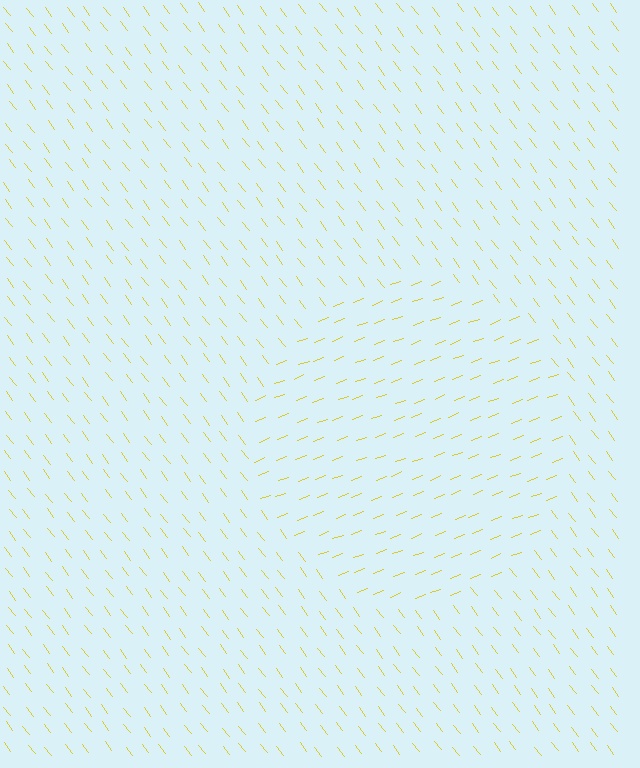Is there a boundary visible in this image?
Yes, there is a texture boundary formed by a change in line orientation.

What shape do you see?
I see a circle.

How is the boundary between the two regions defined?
The boundary is defined purely by a change in line orientation (approximately 74 degrees difference). All lines are the same color and thickness.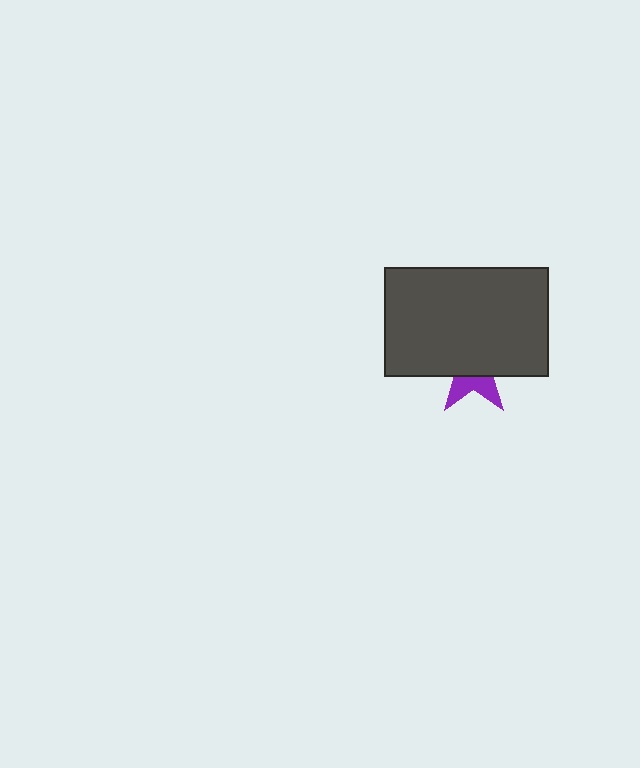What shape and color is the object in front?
The object in front is a dark gray rectangle.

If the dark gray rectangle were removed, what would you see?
You would see the complete purple star.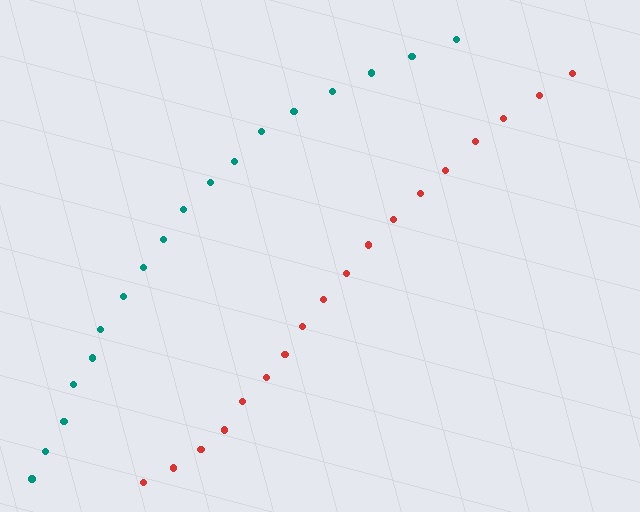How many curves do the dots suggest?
There are 2 distinct paths.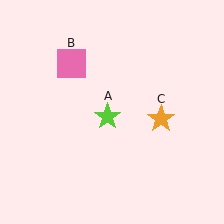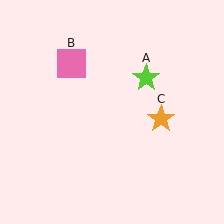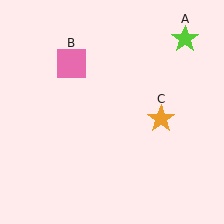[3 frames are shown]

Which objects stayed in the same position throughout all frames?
Pink square (object B) and orange star (object C) remained stationary.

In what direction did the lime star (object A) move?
The lime star (object A) moved up and to the right.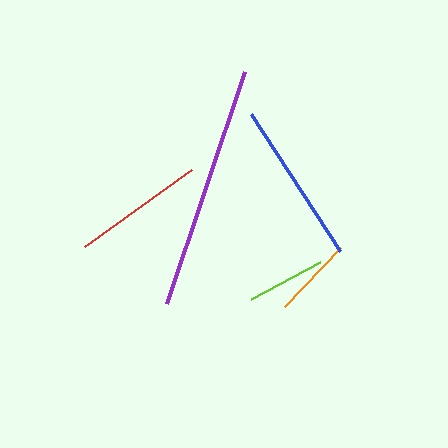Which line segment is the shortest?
The lime line is the shortest at approximately 78 pixels.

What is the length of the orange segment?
The orange segment is approximately 82 pixels long.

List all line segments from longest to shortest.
From longest to shortest: purple, blue, red, orange, lime.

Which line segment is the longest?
The purple line is the longest at approximately 245 pixels.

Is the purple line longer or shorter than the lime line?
The purple line is longer than the lime line.